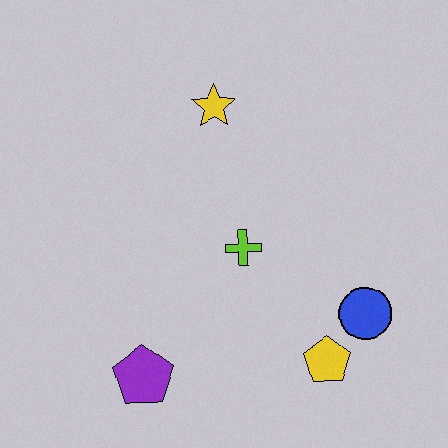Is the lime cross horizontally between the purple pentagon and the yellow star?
No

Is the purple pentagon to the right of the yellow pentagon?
No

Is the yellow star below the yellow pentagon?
No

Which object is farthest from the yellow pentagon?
The yellow star is farthest from the yellow pentagon.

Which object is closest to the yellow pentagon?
The blue circle is closest to the yellow pentagon.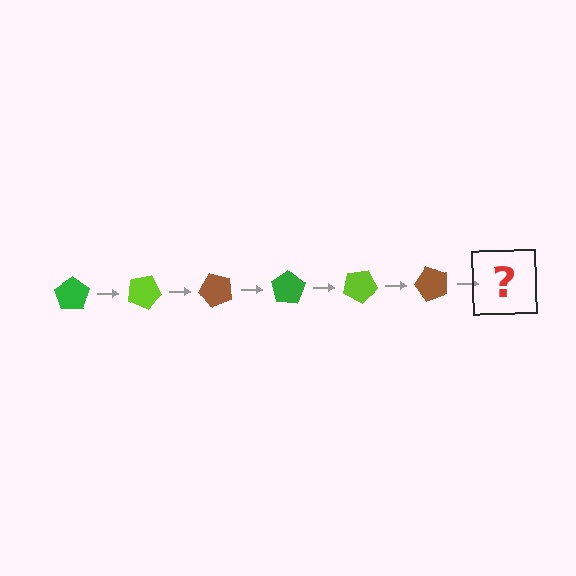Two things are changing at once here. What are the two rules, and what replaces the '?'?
The two rules are that it rotates 25 degrees each step and the color cycles through green, lime, and brown. The '?' should be a green pentagon, rotated 150 degrees from the start.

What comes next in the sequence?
The next element should be a green pentagon, rotated 150 degrees from the start.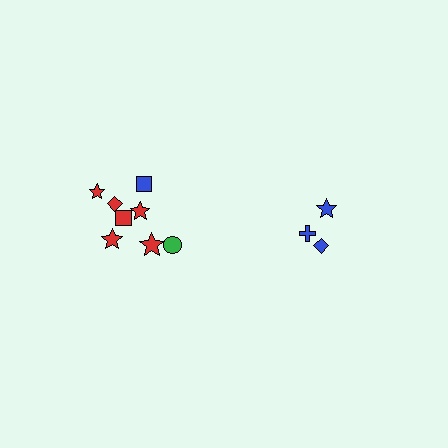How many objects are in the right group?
There are 3 objects.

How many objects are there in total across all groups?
There are 11 objects.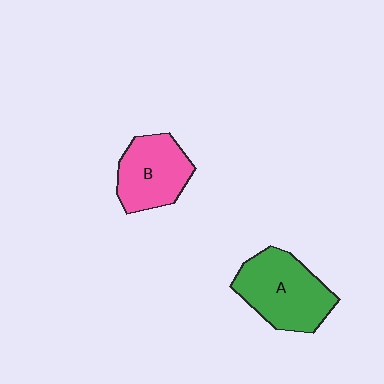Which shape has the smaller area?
Shape B (pink).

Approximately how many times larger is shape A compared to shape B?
Approximately 1.2 times.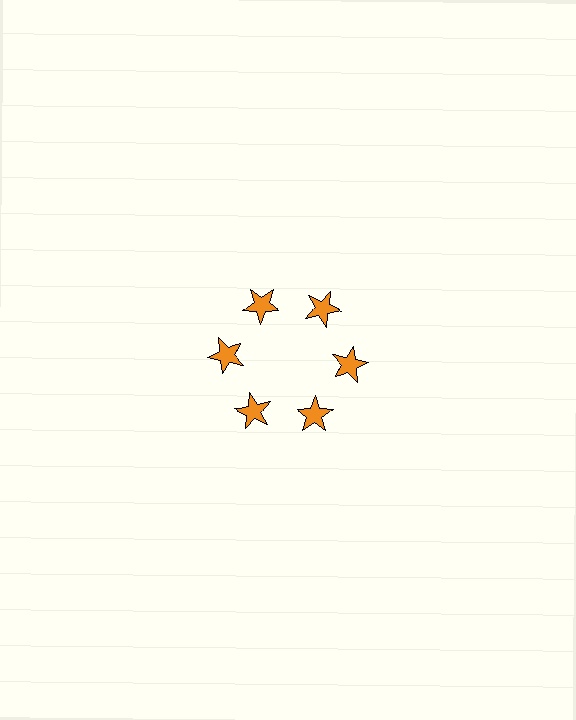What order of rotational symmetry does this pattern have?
This pattern has 6-fold rotational symmetry.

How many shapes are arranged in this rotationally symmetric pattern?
There are 6 shapes, arranged in 6 groups of 1.